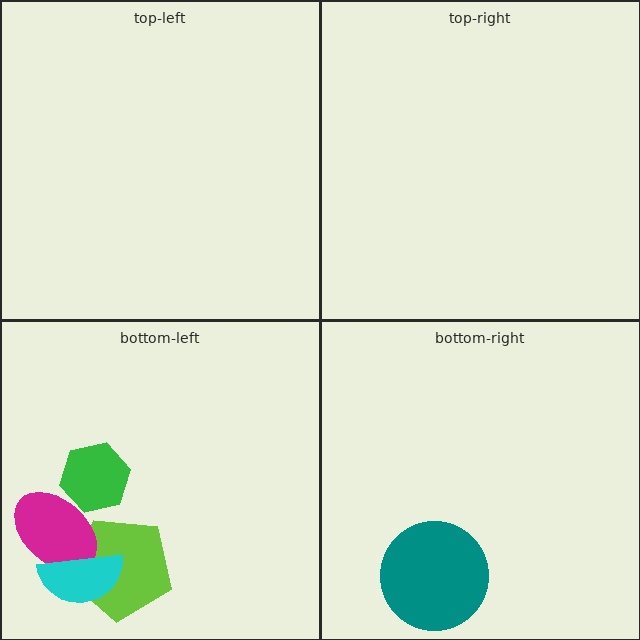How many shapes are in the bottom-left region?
4.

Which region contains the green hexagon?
The bottom-left region.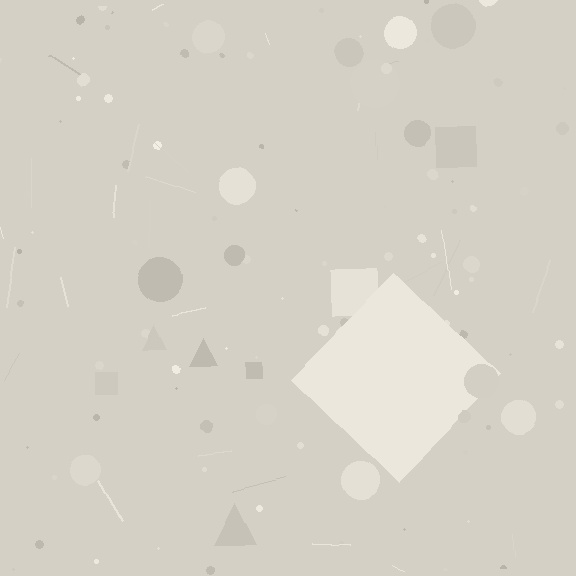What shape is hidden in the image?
A diamond is hidden in the image.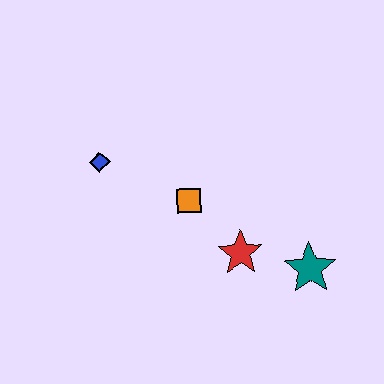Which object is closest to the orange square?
The red star is closest to the orange square.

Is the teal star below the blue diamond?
Yes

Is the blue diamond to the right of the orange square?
No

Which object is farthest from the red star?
The blue diamond is farthest from the red star.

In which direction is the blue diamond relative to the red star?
The blue diamond is to the left of the red star.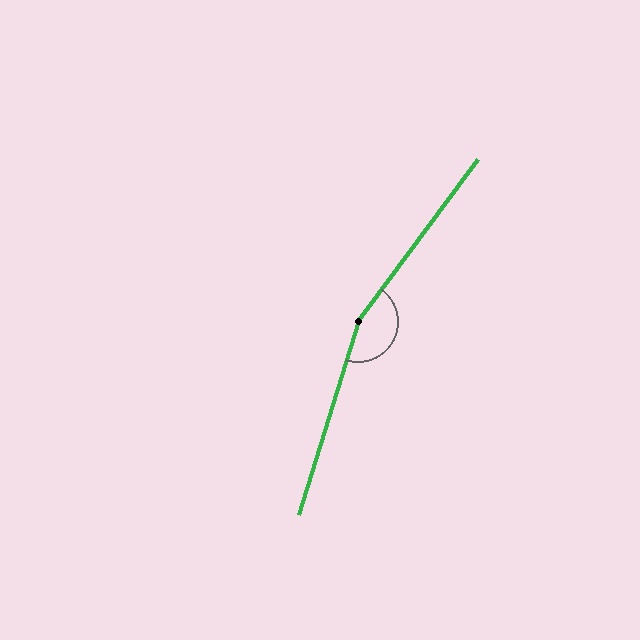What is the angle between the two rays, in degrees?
Approximately 161 degrees.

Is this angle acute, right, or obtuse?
It is obtuse.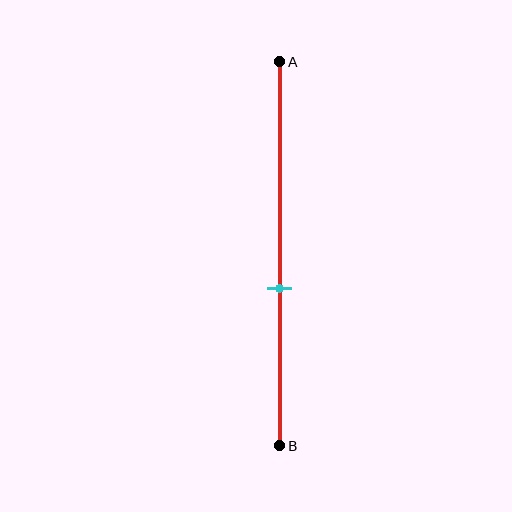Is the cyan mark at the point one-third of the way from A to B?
No, the mark is at about 60% from A, not at the 33% one-third point.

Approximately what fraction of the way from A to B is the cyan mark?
The cyan mark is approximately 60% of the way from A to B.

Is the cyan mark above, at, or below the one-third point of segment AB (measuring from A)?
The cyan mark is below the one-third point of segment AB.